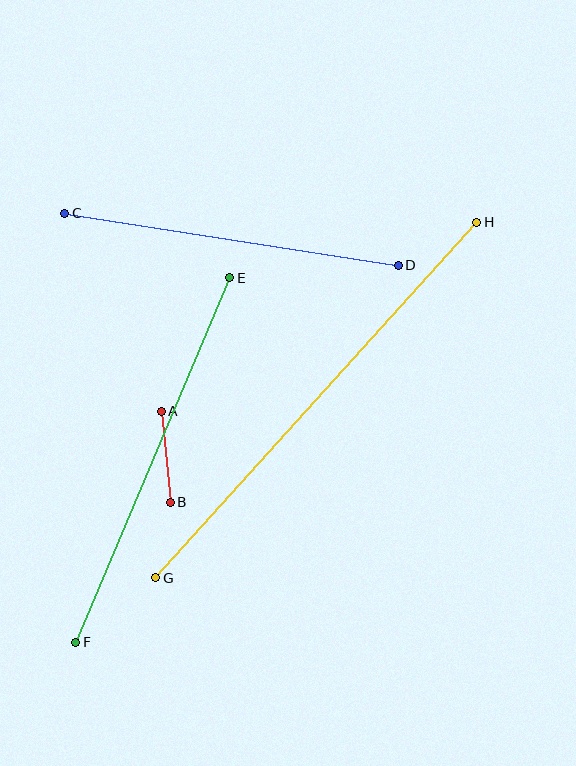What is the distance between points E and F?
The distance is approximately 395 pixels.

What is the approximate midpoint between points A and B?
The midpoint is at approximately (166, 457) pixels.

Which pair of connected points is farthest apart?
Points G and H are farthest apart.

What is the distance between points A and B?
The distance is approximately 92 pixels.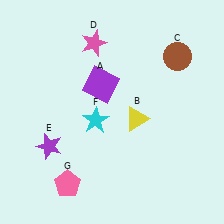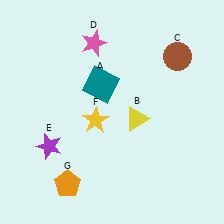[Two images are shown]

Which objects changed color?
A changed from purple to teal. F changed from cyan to yellow. G changed from pink to orange.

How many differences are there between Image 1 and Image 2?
There are 3 differences between the two images.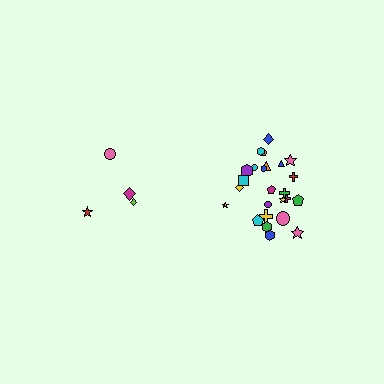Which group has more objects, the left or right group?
The right group.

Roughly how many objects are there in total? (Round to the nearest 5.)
Roughly 30 objects in total.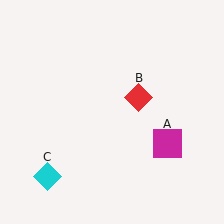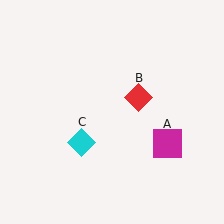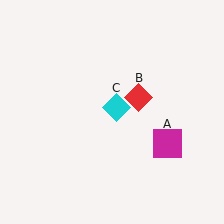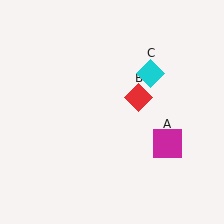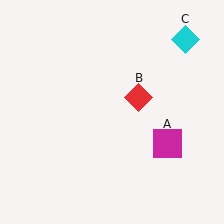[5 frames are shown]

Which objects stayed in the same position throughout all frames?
Magenta square (object A) and red diamond (object B) remained stationary.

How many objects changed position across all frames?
1 object changed position: cyan diamond (object C).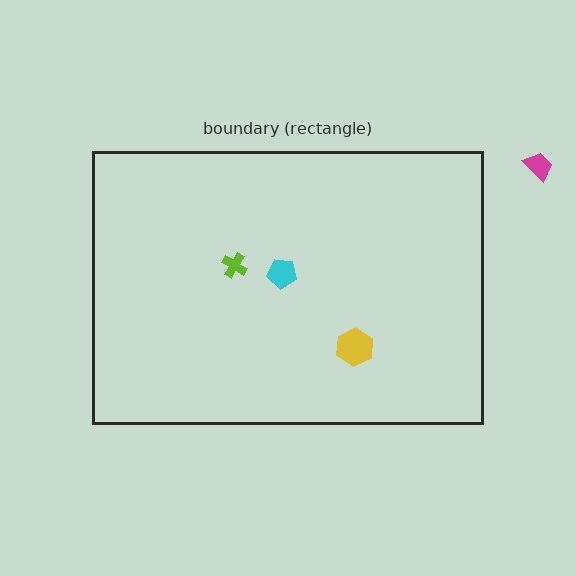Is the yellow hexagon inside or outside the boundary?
Inside.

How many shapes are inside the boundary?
3 inside, 1 outside.